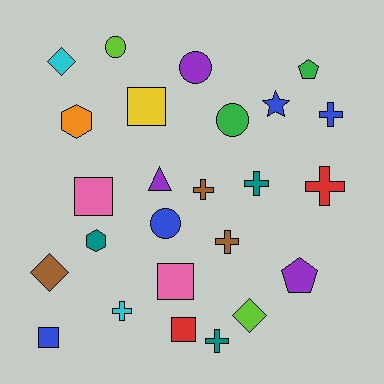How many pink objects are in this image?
There are 2 pink objects.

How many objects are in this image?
There are 25 objects.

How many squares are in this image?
There are 5 squares.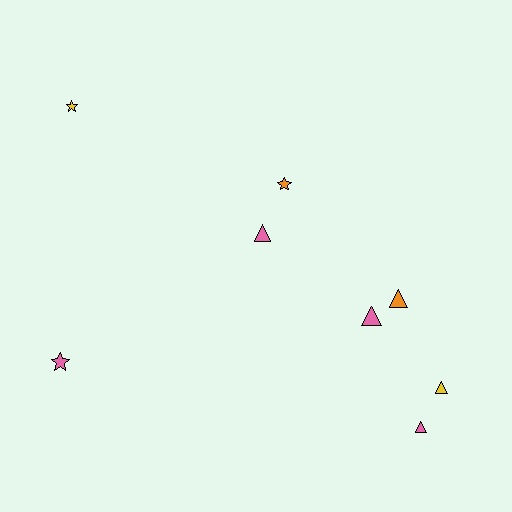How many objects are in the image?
There are 8 objects.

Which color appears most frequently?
Pink, with 4 objects.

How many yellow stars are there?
There is 1 yellow star.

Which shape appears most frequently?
Triangle, with 5 objects.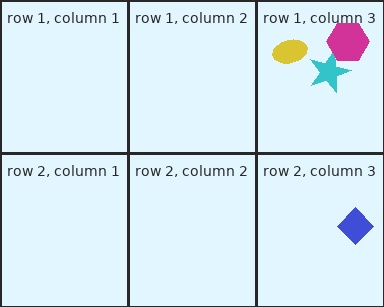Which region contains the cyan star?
The row 1, column 3 region.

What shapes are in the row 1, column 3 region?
The yellow ellipse, the cyan star, the magenta hexagon.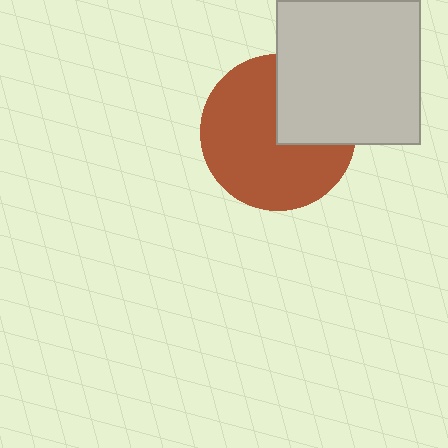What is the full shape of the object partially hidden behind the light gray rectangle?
The partially hidden object is a brown circle.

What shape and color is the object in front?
The object in front is a light gray rectangle.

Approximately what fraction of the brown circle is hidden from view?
Roughly 31% of the brown circle is hidden behind the light gray rectangle.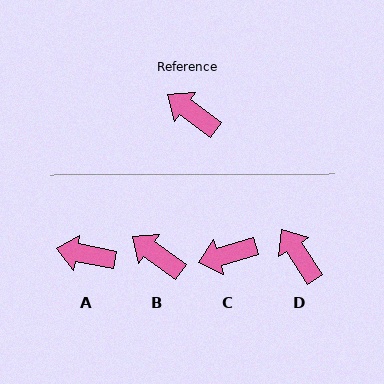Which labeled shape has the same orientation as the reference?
B.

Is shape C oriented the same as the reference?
No, it is off by about 52 degrees.